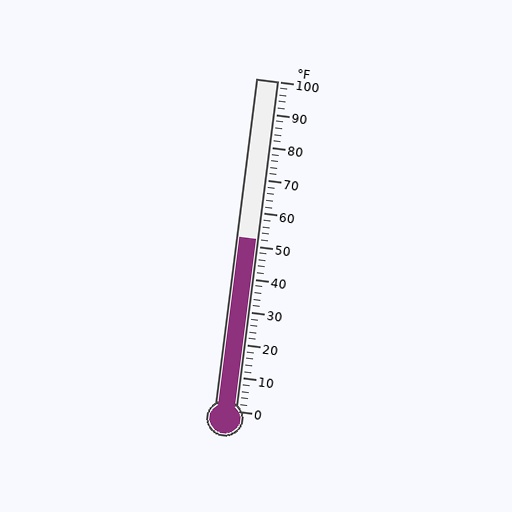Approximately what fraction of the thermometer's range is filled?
The thermometer is filled to approximately 50% of its range.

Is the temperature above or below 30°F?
The temperature is above 30°F.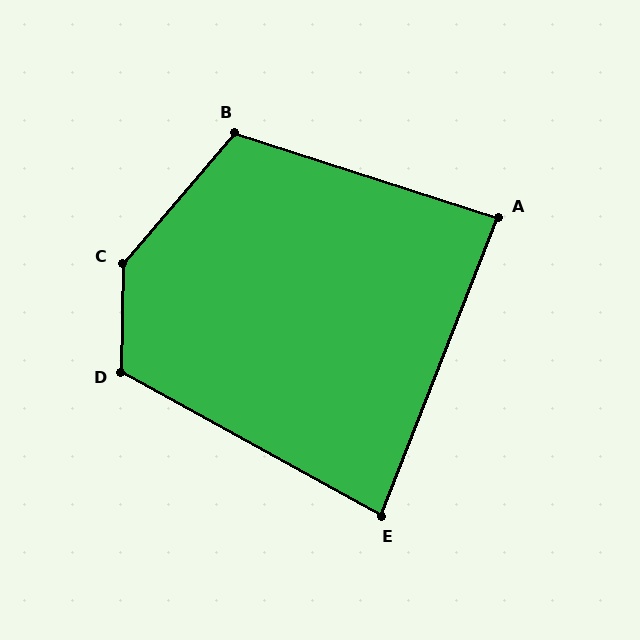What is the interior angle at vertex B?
Approximately 113 degrees (obtuse).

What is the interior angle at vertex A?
Approximately 86 degrees (approximately right).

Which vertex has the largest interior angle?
C, at approximately 140 degrees.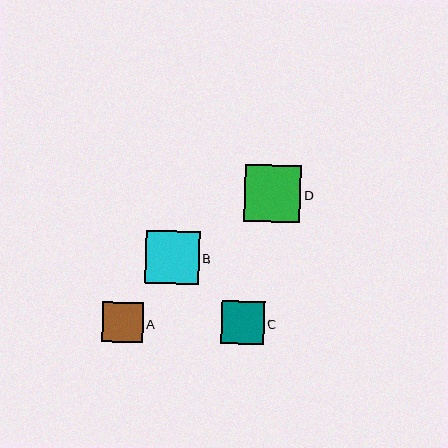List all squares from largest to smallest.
From largest to smallest: D, B, C, A.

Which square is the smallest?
Square A is the smallest with a size of approximately 40 pixels.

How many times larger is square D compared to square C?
Square D is approximately 1.3 times the size of square C.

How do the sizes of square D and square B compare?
Square D and square B are approximately the same size.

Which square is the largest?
Square D is the largest with a size of approximately 57 pixels.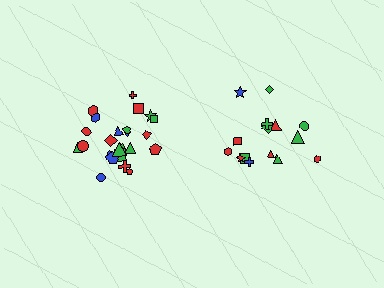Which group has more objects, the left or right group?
The left group.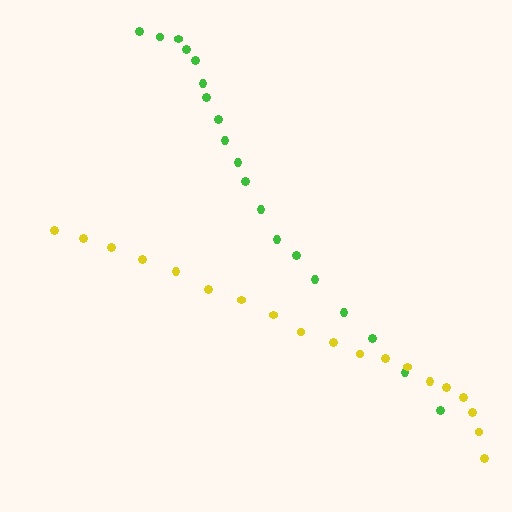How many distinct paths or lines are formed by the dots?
There are 2 distinct paths.